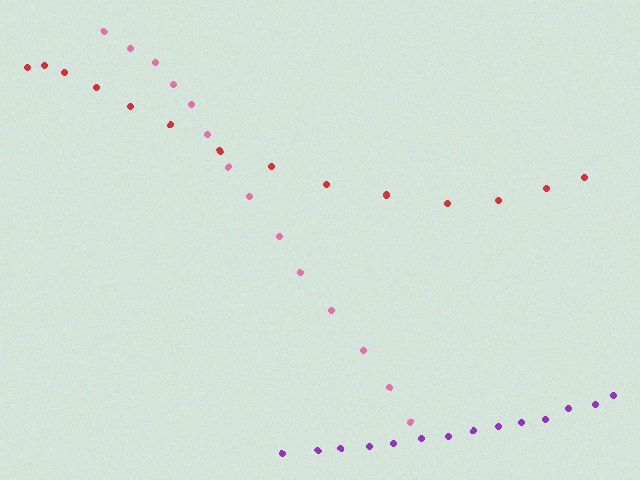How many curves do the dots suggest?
There are 3 distinct paths.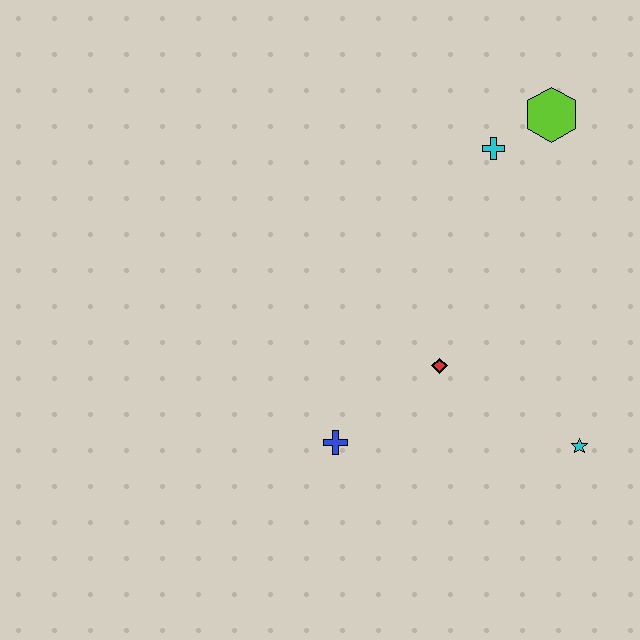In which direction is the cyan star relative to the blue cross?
The cyan star is to the right of the blue cross.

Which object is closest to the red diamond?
The blue cross is closest to the red diamond.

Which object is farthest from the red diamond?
The lime hexagon is farthest from the red diamond.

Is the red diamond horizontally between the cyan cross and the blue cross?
Yes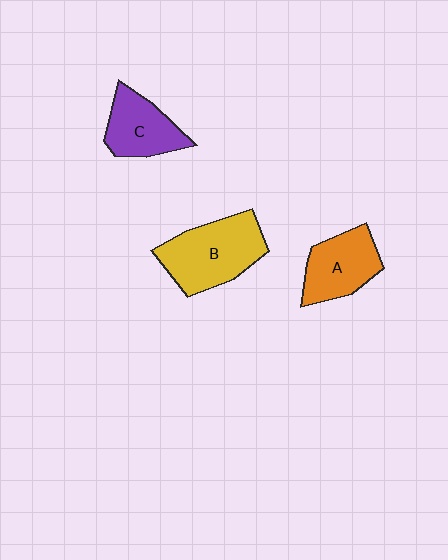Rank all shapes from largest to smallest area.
From largest to smallest: B (yellow), A (orange), C (purple).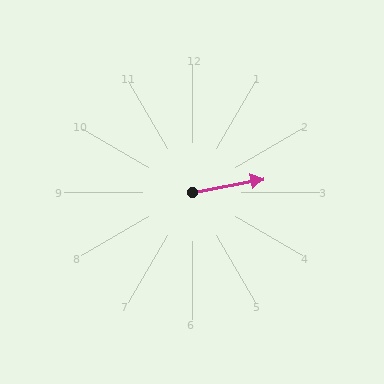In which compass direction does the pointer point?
East.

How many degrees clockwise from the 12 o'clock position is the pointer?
Approximately 79 degrees.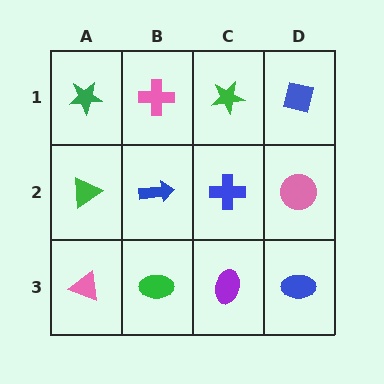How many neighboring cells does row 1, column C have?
3.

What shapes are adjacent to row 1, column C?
A blue cross (row 2, column C), a pink cross (row 1, column B), a blue square (row 1, column D).